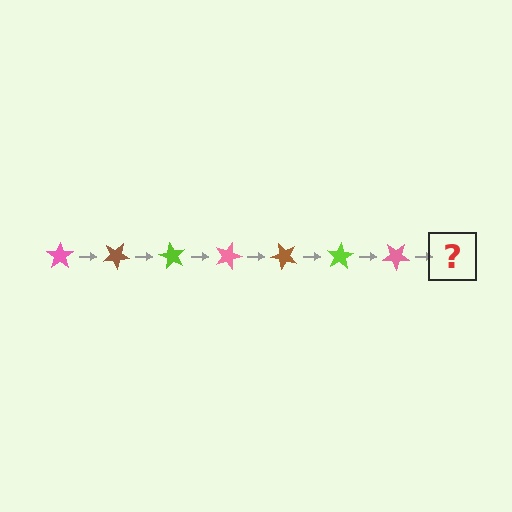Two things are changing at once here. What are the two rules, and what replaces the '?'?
The two rules are that it rotates 30 degrees each step and the color cycles through pink, brown, and lime. The '?' should be a brown star, rotated 210 degrees from the start.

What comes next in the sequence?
The next element should be a brown star, rotated 210 degrees from the start.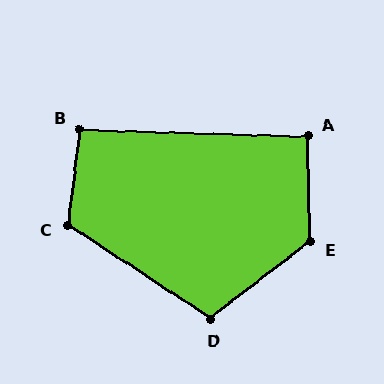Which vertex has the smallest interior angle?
A, at approximately 93 degrees.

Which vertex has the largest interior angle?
E, at approximately 126 degrees.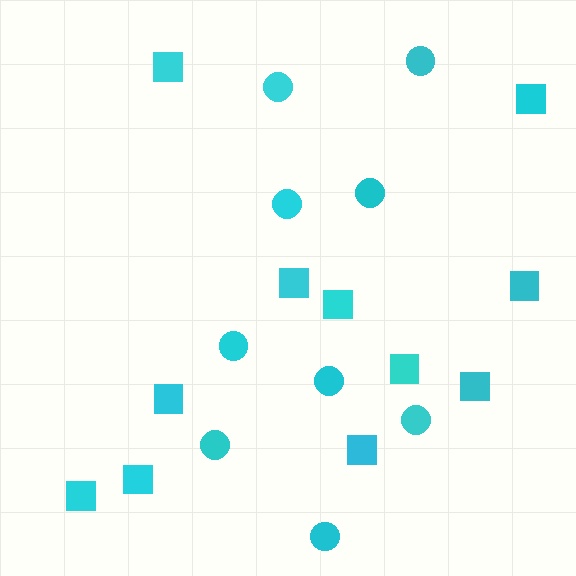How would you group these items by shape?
There are 2 groups: one group of circles (9) and one group of squares (11).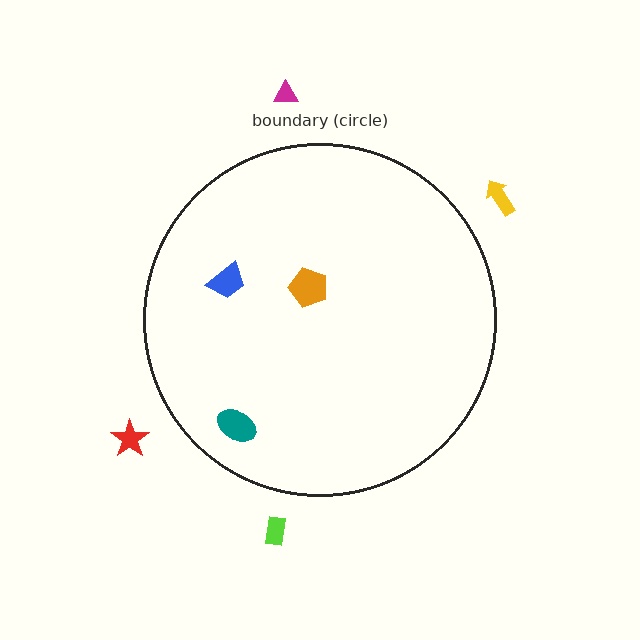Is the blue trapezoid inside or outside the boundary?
Inside.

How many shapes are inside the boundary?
3 inside, 4 outside.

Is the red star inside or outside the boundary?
Outside.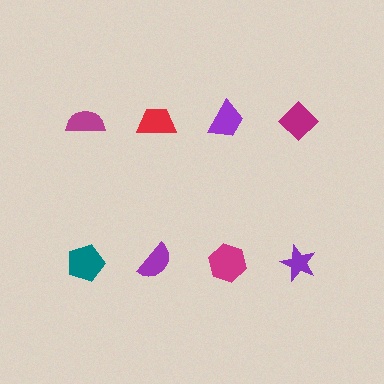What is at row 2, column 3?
A magenta hexagon.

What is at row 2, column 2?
A purple semicircle.